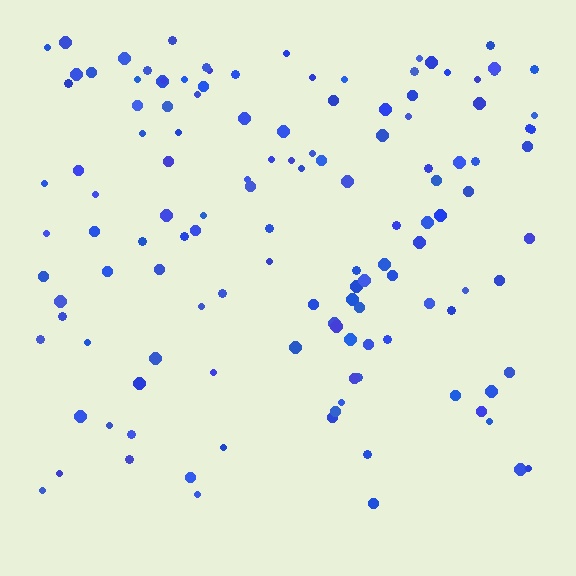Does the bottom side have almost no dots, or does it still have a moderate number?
Still a moderate number, just noticeably fewer than the top.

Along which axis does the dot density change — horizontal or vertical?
Vertical.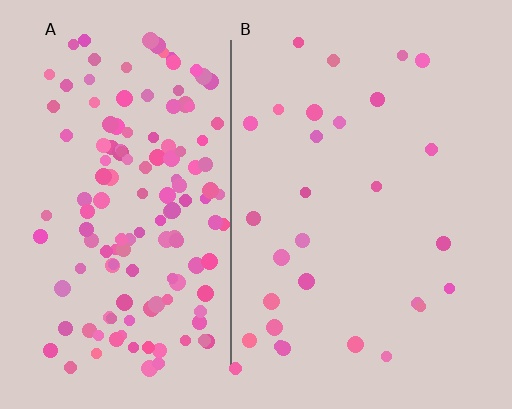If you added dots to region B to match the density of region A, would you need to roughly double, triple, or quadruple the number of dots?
Approximately quadruple.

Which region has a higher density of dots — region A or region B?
A (the left).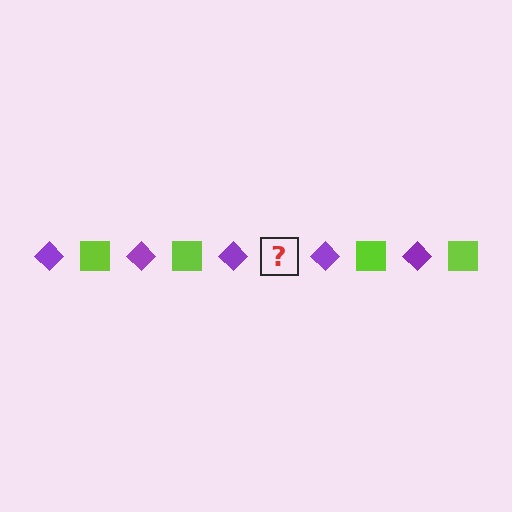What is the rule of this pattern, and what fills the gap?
The rule is that the pattern alternates between purple diamond and lime square. The gap should be filled with a lime square.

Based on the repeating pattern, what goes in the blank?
The blank should be a lime square.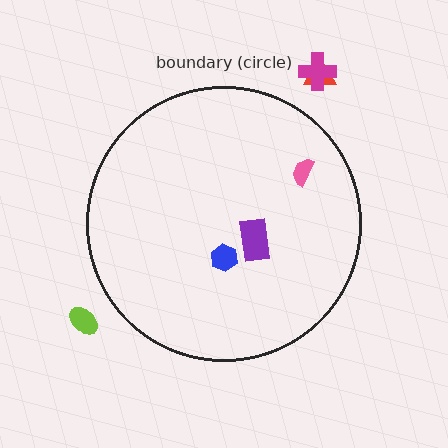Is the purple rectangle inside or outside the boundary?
Inside.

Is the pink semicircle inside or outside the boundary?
Inside.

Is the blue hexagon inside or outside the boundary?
Inside.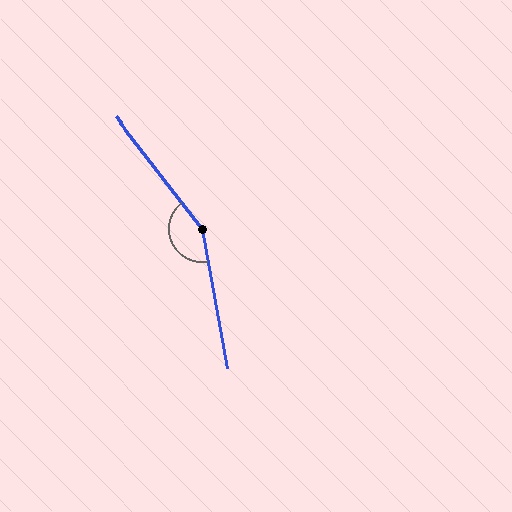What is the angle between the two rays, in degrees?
Approximately 152 degrees.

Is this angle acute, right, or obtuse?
It is obtuse.